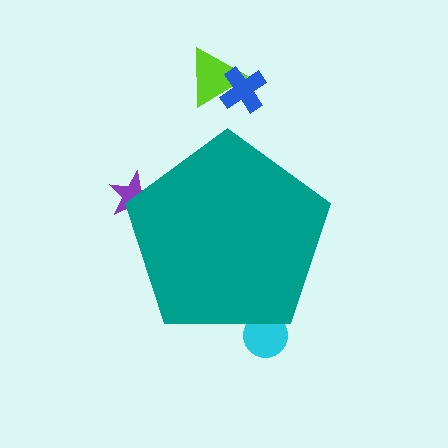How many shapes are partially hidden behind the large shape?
2 shapes are partially hidden.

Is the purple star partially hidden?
Yes, the purple star is partially hidden behind the teal pentagon.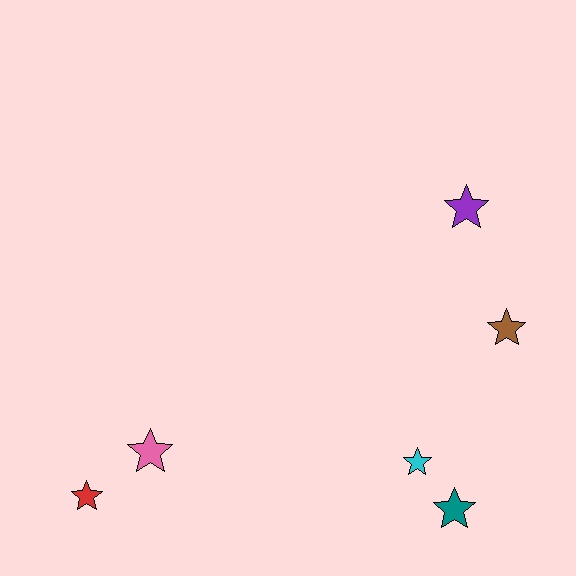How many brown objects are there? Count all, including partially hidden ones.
There is 1 brown object.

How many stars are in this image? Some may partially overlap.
There are 6 stars.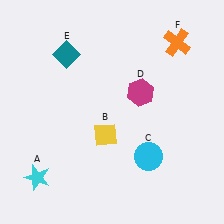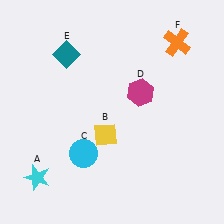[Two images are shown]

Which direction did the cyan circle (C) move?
The cyan circle (C) moved left.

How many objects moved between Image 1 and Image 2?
1 object moved between the two images.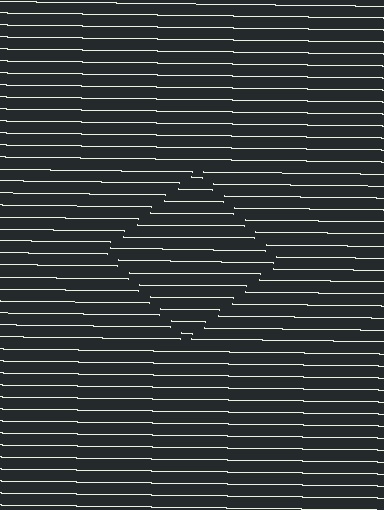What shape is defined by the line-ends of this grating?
An illusory square. The interior of the shape contains the same grating, shifted by half a period — the contour is defined by the phase discontinuity where line-ends from the inner and outer gratings abut.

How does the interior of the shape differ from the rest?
The interior of the shape contains the same grating, shifted by half a period — the contour is defined by the phase discontinuity where line-ends from the inner and outer gratings abut.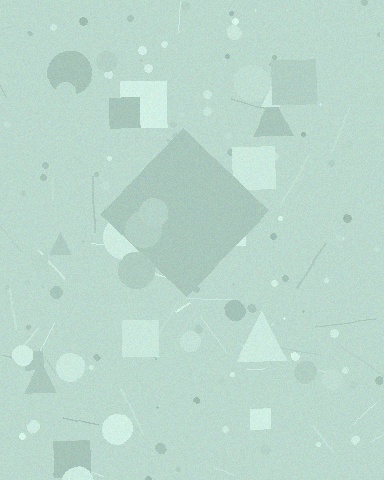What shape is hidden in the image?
A diamond is hidden in the image.